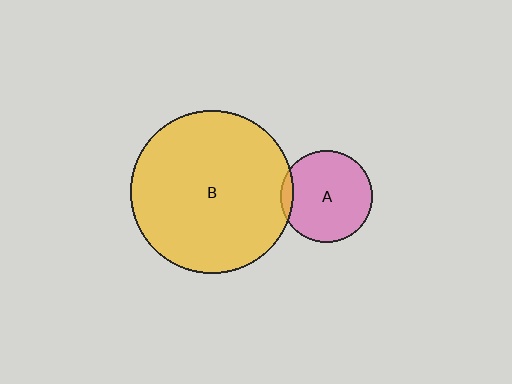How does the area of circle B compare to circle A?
Approximately 3.1 times.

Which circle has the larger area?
Circle B (yellow).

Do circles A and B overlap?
Yes.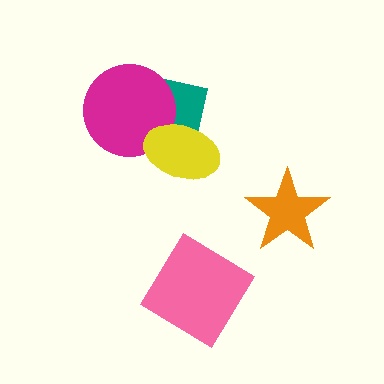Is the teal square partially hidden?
Yes, it is partially covered by another shape.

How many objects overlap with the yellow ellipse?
2 objects overlap with the yellow ellipse.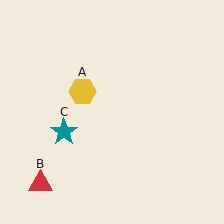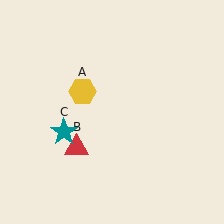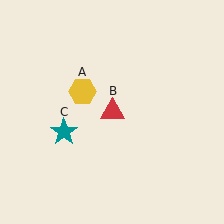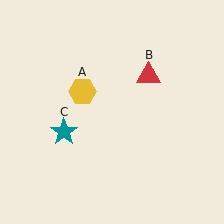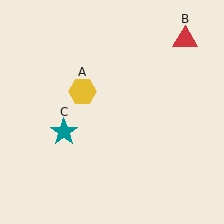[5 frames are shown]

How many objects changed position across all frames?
1 object changed position: red triangle (object B).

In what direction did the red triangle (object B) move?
The red triangle (object B) moved up and to the right.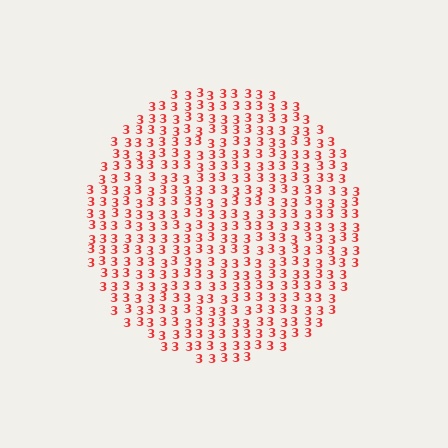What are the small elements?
The small elements are digit 3's.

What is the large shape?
The large shape is a circle.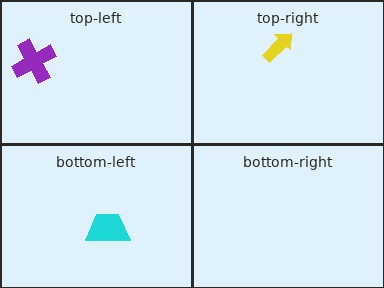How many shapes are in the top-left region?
1.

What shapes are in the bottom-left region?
The cyan trapezoid.